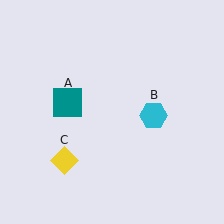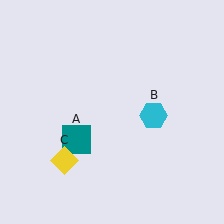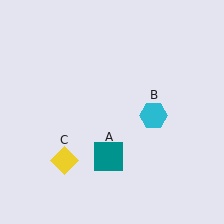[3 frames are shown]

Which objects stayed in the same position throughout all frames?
Cyan hexagon (object B) and yellow diamond (object C) remained stationary.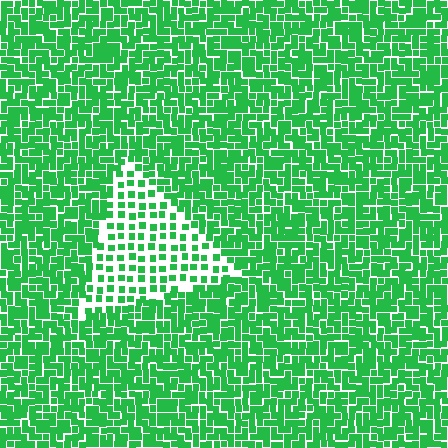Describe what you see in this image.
The image contains small green elements arranged at two different densities. A triangle-shaped region is visible where the elements are less densely packed than the surrounding area.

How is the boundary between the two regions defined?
The boundary is defined by a change in element density (approximately 2.2x ratio). All elements are the same color, size, and shape.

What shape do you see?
I see a triangle.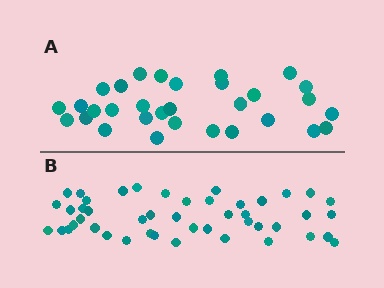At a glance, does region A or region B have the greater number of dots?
Region B (the bottom region) has more dots.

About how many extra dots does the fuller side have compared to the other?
Region B has approximately 15 more dots than region A.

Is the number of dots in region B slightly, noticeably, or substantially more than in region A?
Region B has substantially more. The ratio is roughly 1.5 to 1.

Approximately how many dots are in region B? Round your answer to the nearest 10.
About 50 dots. (The exact count is 46, which rounds to 50.)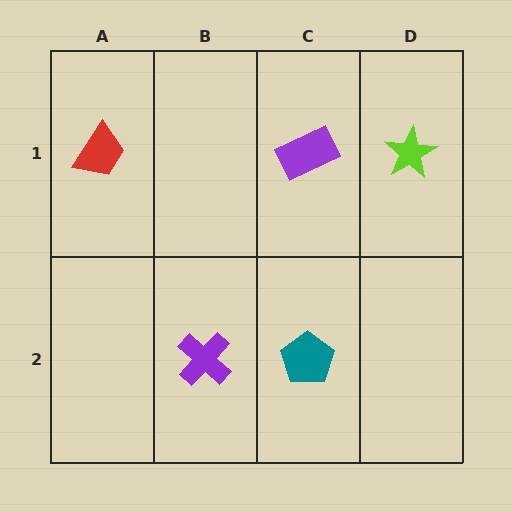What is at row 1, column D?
A lime star.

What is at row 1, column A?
A red trapezoid.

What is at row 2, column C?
A teal pentagon.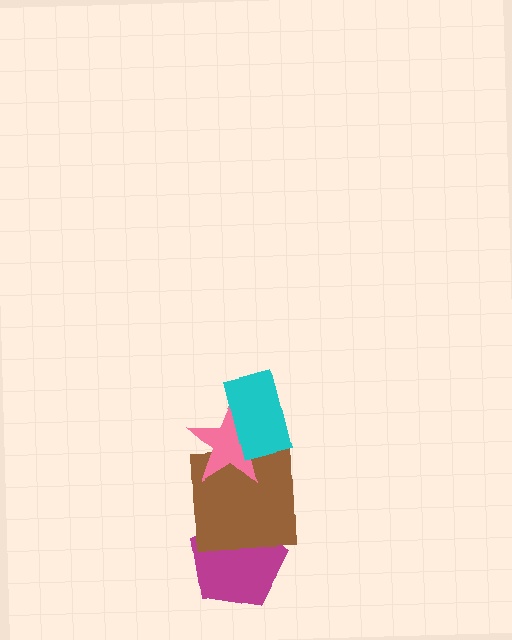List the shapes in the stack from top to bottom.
From top to bottom: the cyan rectangle, the pink star, the brown square, the magenta pentagon.